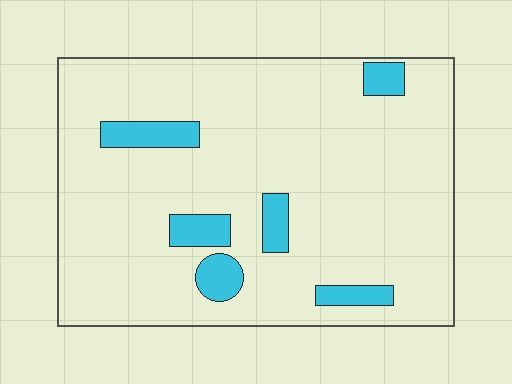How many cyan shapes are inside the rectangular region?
6.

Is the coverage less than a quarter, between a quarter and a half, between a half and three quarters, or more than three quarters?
Less than a quarter.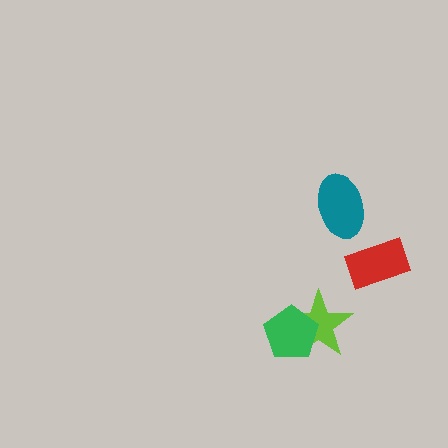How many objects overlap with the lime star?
1 object overlaps with the lime star.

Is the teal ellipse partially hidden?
No, no other shape covers it.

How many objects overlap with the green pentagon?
1 object overlaps with the green pentagon.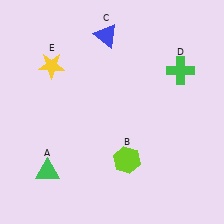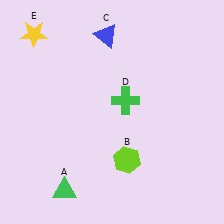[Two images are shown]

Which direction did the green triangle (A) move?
The green triangle (A) moved down.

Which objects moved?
The objects that moved are: the green triangle (A), the green cross (D), the yellow star (E).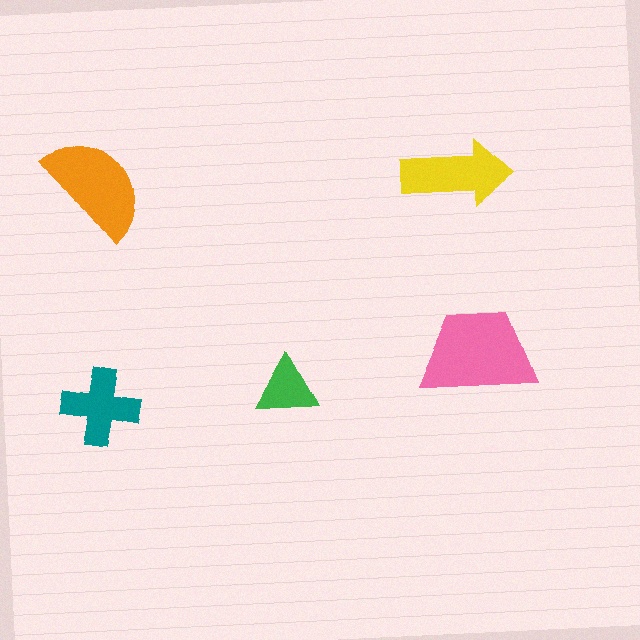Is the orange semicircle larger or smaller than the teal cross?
Larger.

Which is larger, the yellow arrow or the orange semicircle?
The orange semicircle.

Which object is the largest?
The pink trapezoid.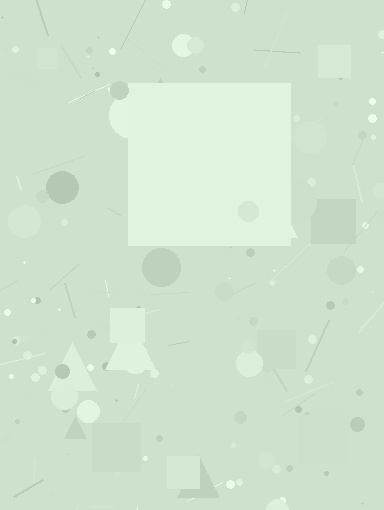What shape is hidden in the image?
A square is hidden in the image.